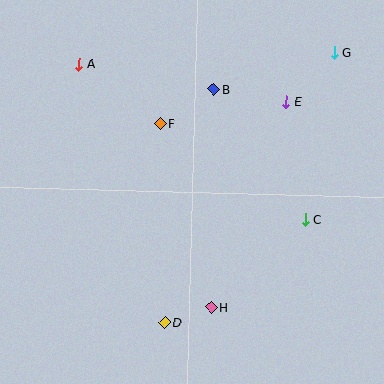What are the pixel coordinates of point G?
Point G is at (334, 53).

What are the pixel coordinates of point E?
Point E is at (286, 102).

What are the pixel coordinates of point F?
Point F is at (160, 124).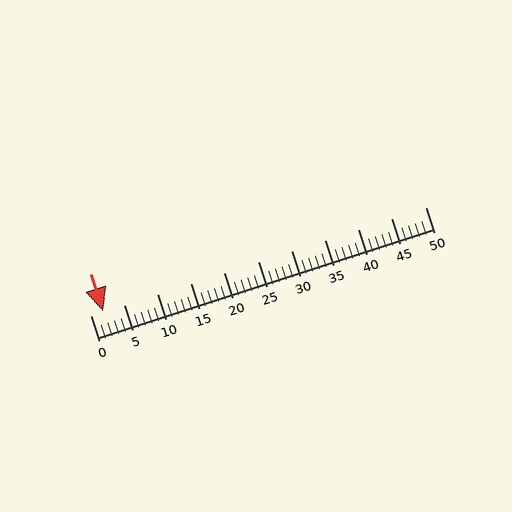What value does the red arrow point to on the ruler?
The red arrow points to approximately 2.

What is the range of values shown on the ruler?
The ruler shows values from 0 to 50.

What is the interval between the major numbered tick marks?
The major tick marks are spaced 5 units apart.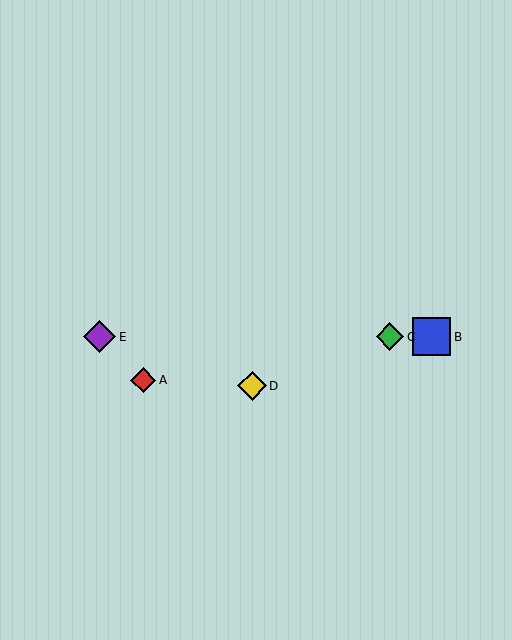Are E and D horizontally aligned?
No, E is at y≈337 and D is at y≈386.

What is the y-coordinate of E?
Object E is at y≈337.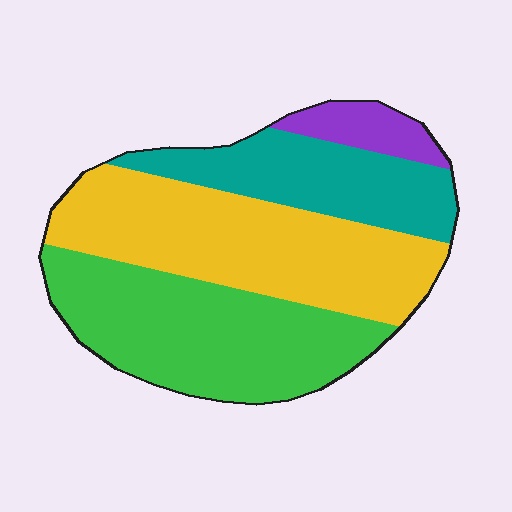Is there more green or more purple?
Green.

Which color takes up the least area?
Purple, at roughly 5%.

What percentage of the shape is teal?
Teal covers around 20% of the shape.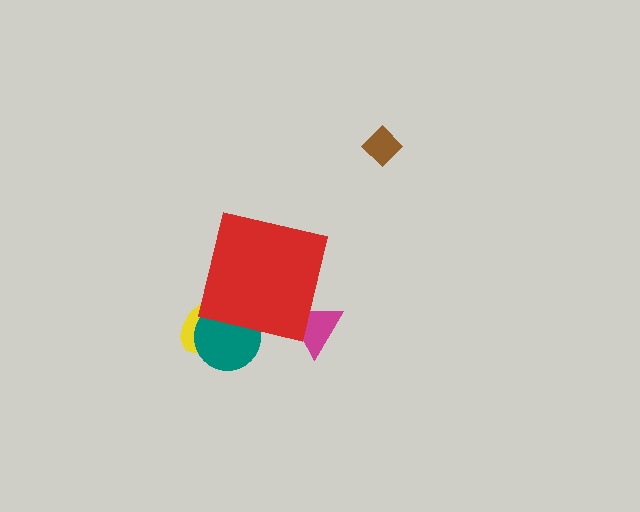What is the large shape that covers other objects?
A red square.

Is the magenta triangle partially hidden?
Yes, the magenta triangle is partially hidden behind the red square.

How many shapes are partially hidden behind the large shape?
3 shapes are partially hidden.